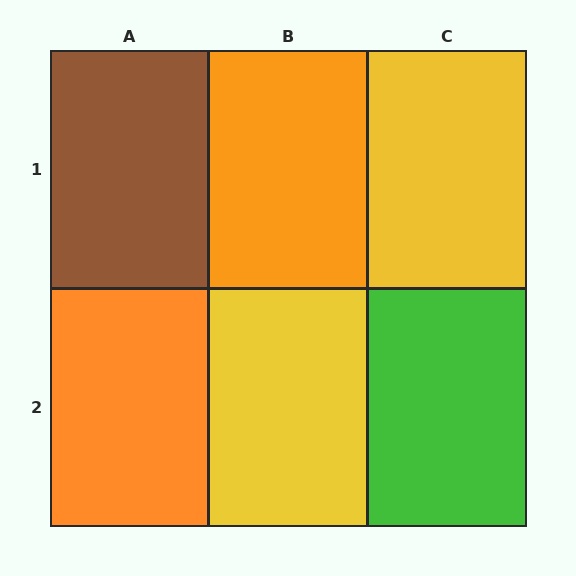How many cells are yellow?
2 cells are yellow.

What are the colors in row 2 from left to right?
Orange, yellow, green.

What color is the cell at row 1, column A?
Brown.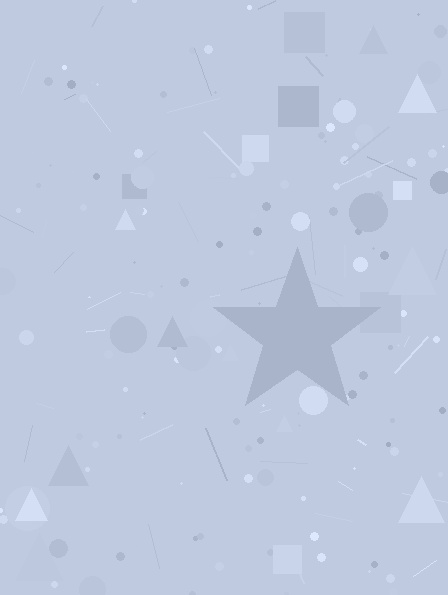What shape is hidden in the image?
A star is hidden in the image.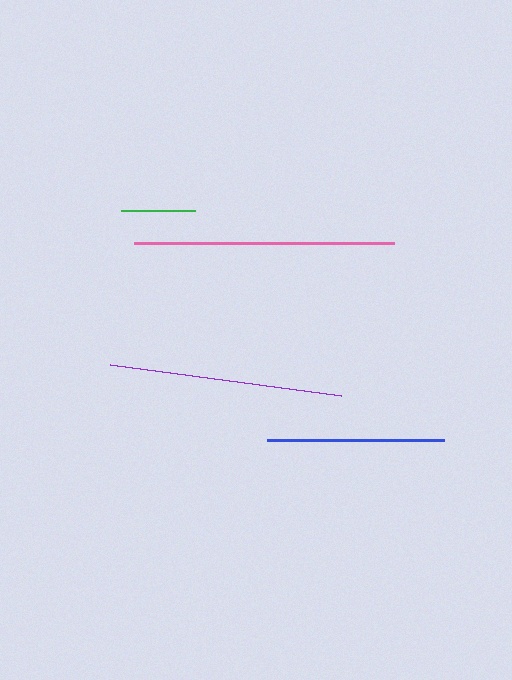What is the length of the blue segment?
The blue segment is approximately 176 pixels long.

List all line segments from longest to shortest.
From longest to shortest: pink, purple, blue, green.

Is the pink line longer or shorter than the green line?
The pink line is longer than the green line.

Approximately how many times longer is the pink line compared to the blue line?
The pink line is approximately 1.5 times the length of the blue line.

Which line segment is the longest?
The pink line is the longest at approximately 260 pixels.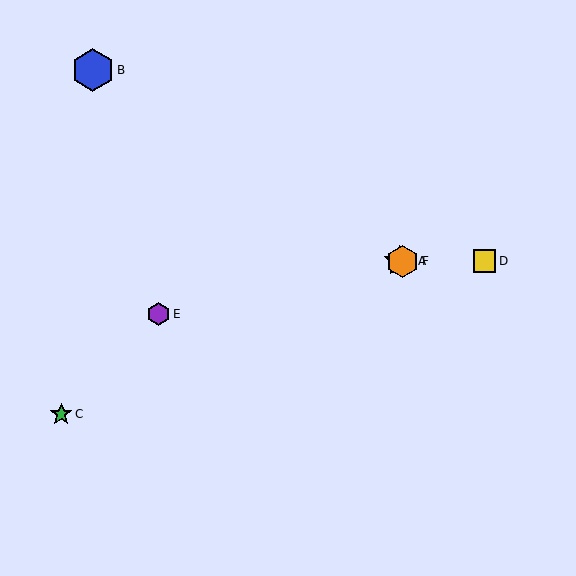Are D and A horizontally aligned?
Yes, both are at y≈261.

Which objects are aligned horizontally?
Objects A, D, F are aligned horizontally.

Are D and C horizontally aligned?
No, D is at y≈261 and C is at y≈414.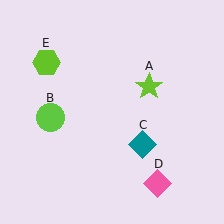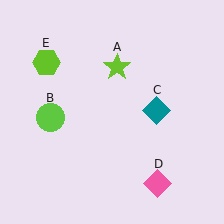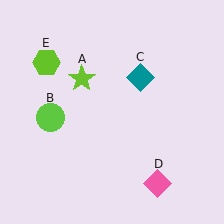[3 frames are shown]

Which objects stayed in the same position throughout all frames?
Lime circle (object B) and pink diamond (object D) and lime hexagon (object E) remained stationary.